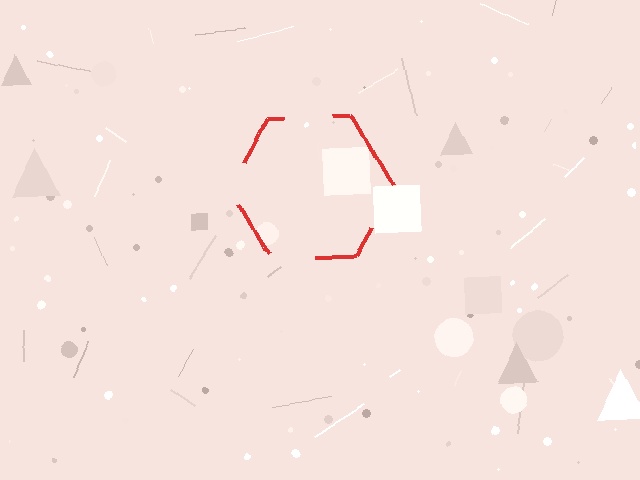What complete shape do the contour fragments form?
The contour fragments form a hexagon.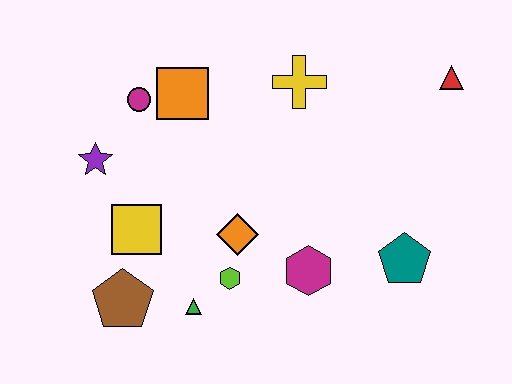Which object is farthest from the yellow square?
The red triangle is farthest from the yellow square.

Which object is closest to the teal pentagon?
The magenta hexagon is closest to the teal pentagon.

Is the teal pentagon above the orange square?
No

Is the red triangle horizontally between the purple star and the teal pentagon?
No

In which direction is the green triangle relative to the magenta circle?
The green triangle is below the magenta circle.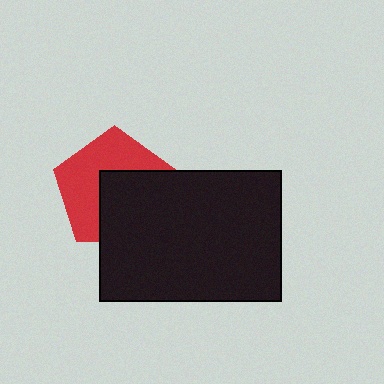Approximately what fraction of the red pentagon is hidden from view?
Roughly 47% of the red pentagon is hidden behind the black rectangle.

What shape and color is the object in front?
The object in front is a black rectangle.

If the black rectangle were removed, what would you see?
You would see the complete red pentagon.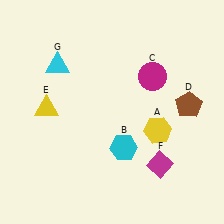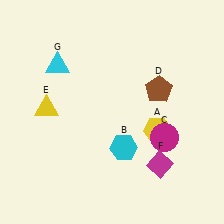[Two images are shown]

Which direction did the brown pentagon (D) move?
The brown pentagon (D) moved left.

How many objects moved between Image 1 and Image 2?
2 objects moved between the two images.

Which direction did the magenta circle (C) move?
The magenta circle (C) moved down.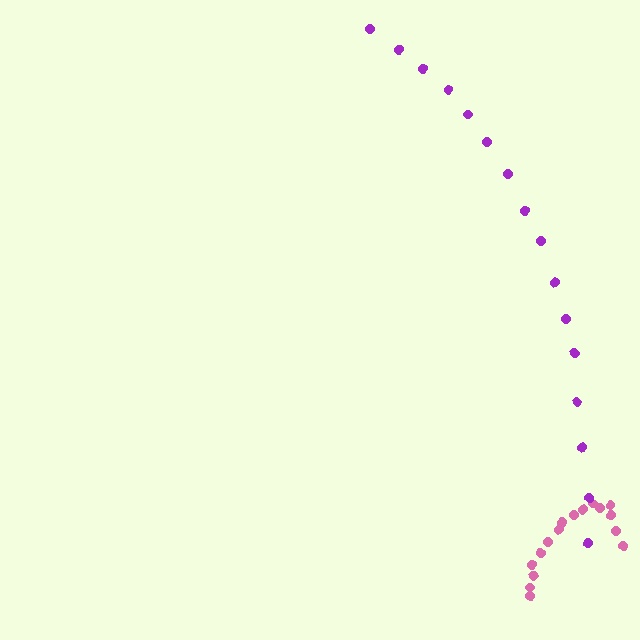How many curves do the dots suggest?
There are 2 distinct paths.